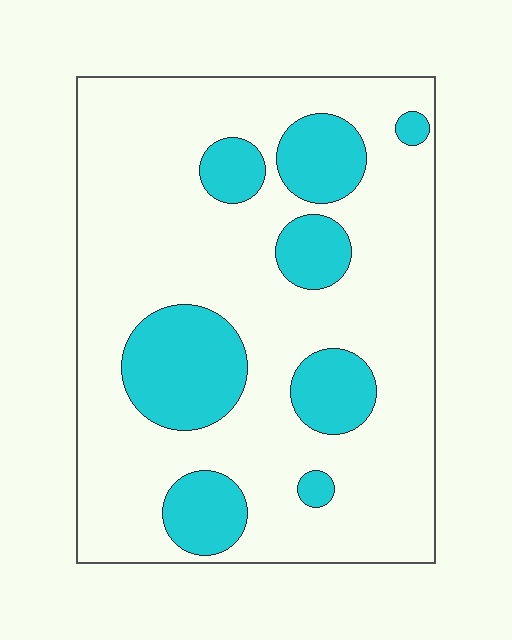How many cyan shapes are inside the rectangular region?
8.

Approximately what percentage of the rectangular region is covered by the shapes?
Approximately 25%.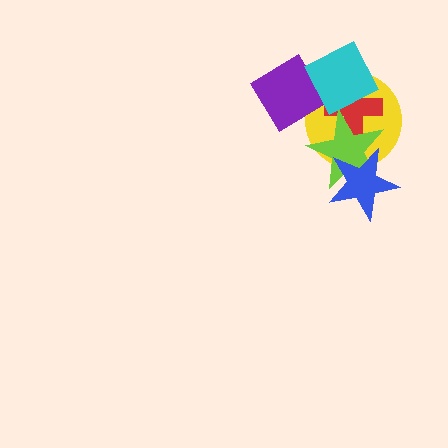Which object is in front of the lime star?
The blue star is in front of the lime star.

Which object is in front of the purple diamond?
The cyan square is in front of the purple diamond.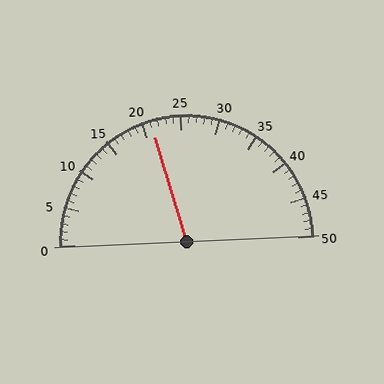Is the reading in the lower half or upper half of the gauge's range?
The reading is in the lower half of the range (0 to 50).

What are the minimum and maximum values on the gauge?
The gauge ranges from 0 to 50.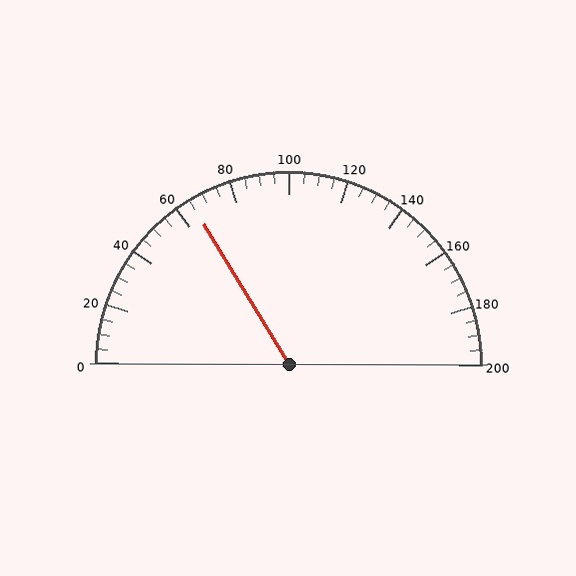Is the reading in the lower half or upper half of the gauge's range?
The reading is in the lower half of the range (0 to 200).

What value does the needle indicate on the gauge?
The needle indicates approximately 65.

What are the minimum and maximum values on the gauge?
The gauge ranges from 0 to 200.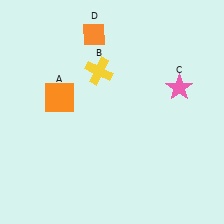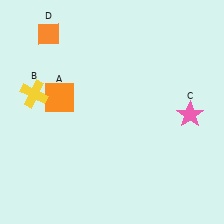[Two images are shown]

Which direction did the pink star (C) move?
The pink star (C) moved down.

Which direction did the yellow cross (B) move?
The yellow cross (B) moved left.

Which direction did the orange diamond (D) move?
The orange diamond (D) moved left.